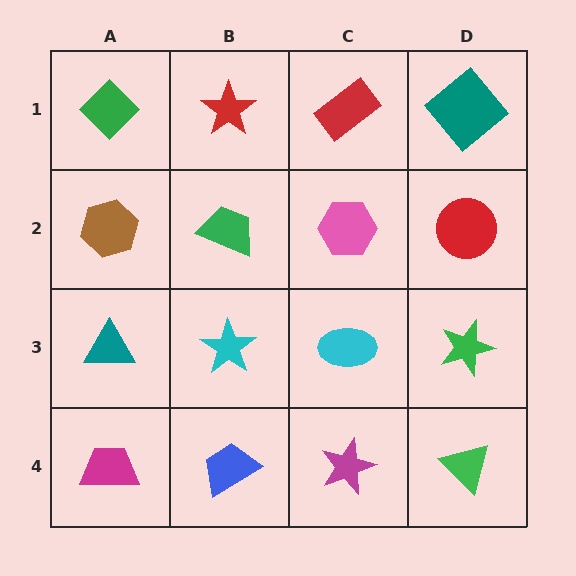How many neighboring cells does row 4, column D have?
2.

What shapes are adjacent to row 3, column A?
A brown hexagon (row 2, column A), a magenta trapezoid (row 4, column A), a cyan star (row 3, column B).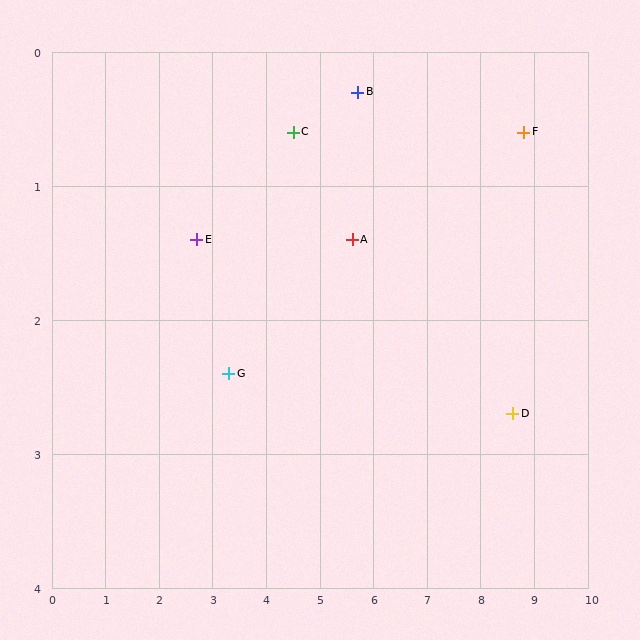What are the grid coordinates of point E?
Point E is at approximately (2.7, 1.4).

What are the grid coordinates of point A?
Point A is at approximately (5.6, 1.4).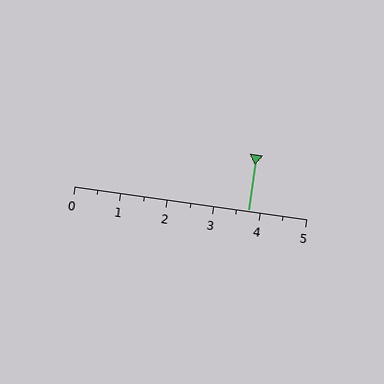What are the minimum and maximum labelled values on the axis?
The axis runs from 0 to 5.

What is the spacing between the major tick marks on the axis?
The major ticks are spaced 1 apart.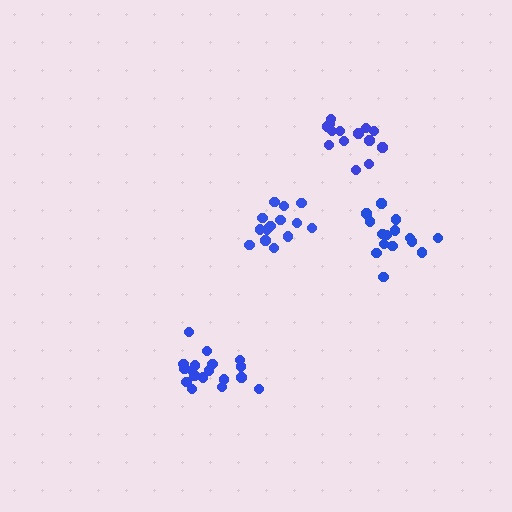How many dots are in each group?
Group 1: 15 dots, Group 2: 15 dots, Group 3: 19 dots, Group 4: 14 dots (63 total).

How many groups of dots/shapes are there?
There are 4 groups.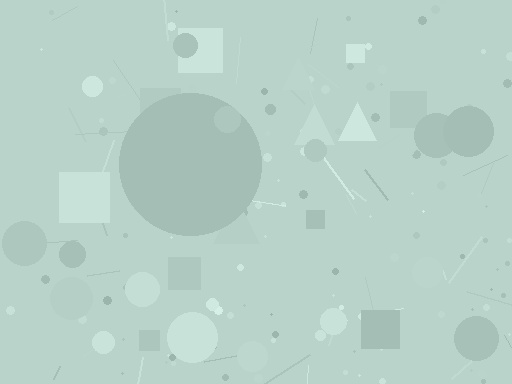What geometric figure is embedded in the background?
A circle is embedded in the background.